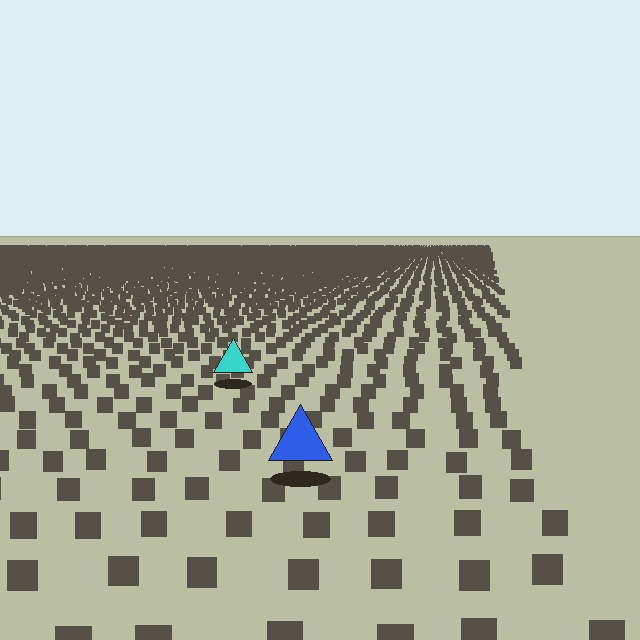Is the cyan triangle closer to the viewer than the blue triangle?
No. The blue triangle is closer — you can tell from the texture gradient: the ground texture is coarser near it.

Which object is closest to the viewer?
The blue triangle is closest. The texture marks near it are larger and more spread out.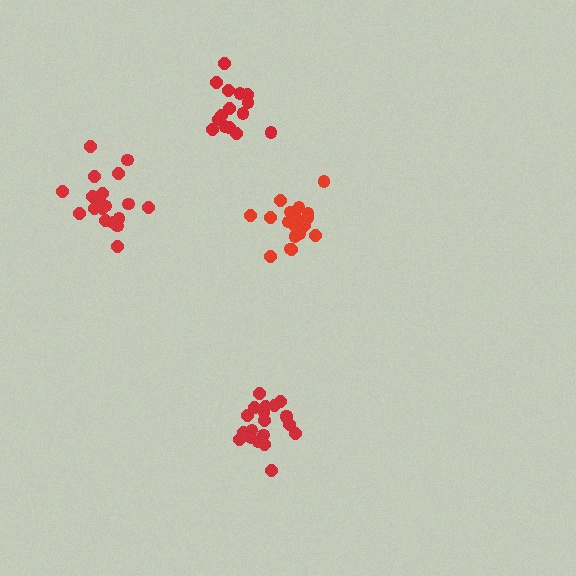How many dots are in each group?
Group 1: 19 dots, Group 2: 20 dots, Group 3: 20 dots, Group 4: 15 dots (74 total).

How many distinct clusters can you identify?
There are 4 distinct clusters.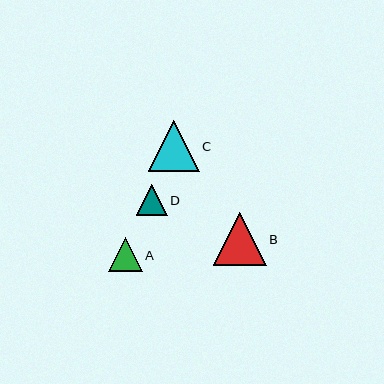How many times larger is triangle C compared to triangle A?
Triangle C is approximately 1.5 times the size of triangle A.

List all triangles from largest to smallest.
From largest to smallest: B, C, A, D.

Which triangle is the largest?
Triangle B is the largest with a size of approximately 53 pixels.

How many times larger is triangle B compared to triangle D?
Triangle B is approximately 1.7 times the size of triangle D.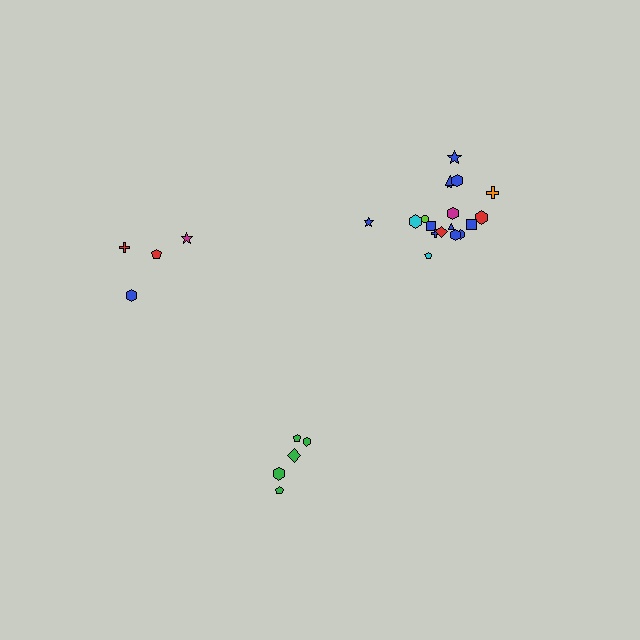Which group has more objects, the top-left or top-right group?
The top-right group.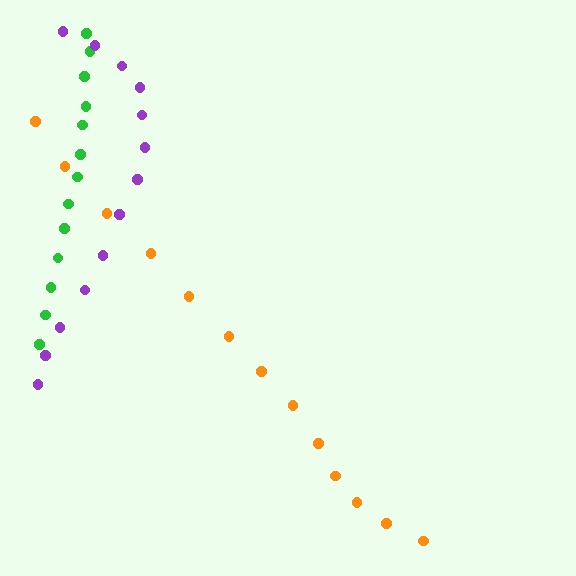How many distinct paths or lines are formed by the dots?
There are 3 distinct paths.